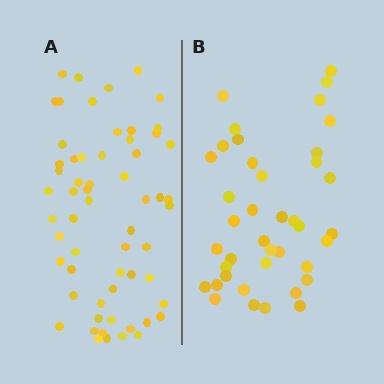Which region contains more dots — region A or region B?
Region A (the left region) has more dots.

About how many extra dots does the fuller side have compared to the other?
Region A has approximately 20 more dots than region B.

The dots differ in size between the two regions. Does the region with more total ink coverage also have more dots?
No. Region B has more total ink coverage because its dots are larger, but region A actually contains more individual dots. Total area can be misleading — the number of items is what matters here.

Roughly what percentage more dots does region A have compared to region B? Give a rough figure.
About 50% more.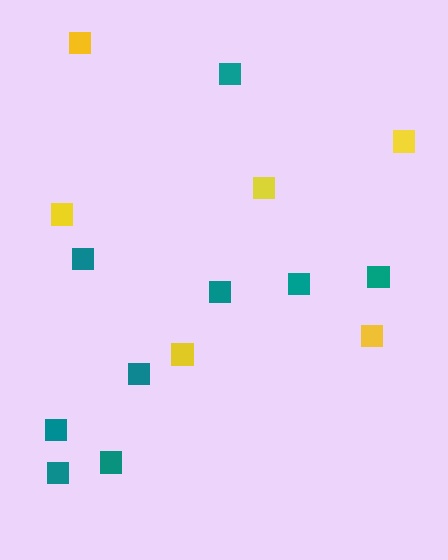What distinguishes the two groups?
There are 2 groups: one group of teal squares (9) and one group of yellow squares (6).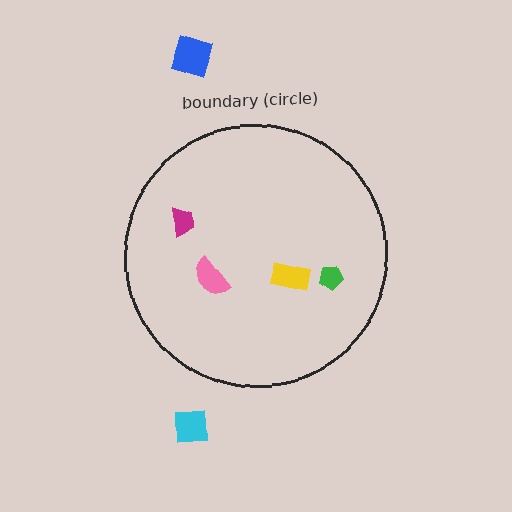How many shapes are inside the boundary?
4 inside, 2 outside.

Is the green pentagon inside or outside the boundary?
Inside.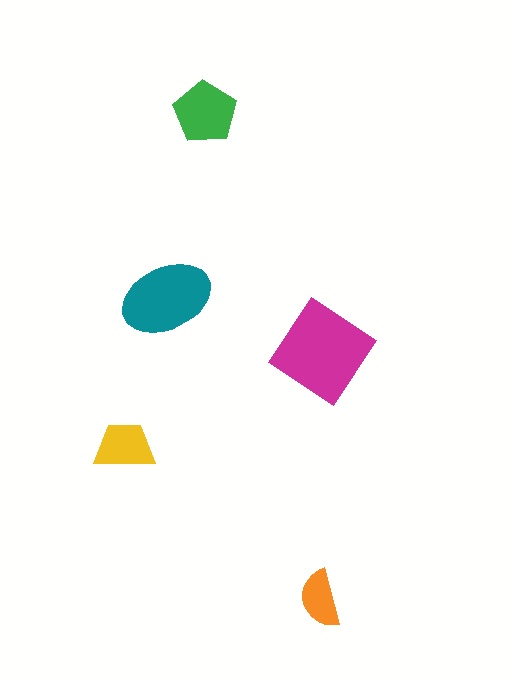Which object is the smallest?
The orange semicircle.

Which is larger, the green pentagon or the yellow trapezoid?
The green pentagon.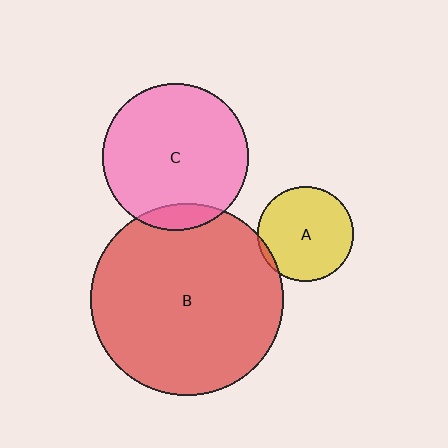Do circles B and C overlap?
Yes.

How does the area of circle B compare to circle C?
Approximately 1.7 times.